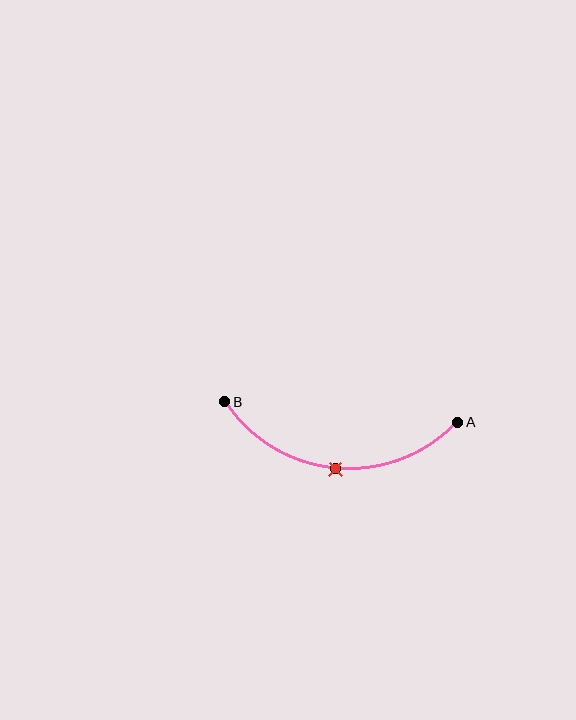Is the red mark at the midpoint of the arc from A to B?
Yes. The red mark lies on the arc at equal arc-length from both A and B — it is the arc midpoint.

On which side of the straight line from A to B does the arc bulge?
The arc bulges below the straight line connecting A and B.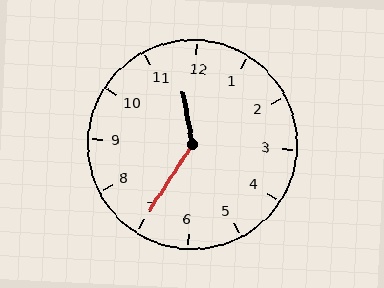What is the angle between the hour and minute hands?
Approximately 138 degrees.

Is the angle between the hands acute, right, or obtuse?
It is obtuse.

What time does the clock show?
11:35.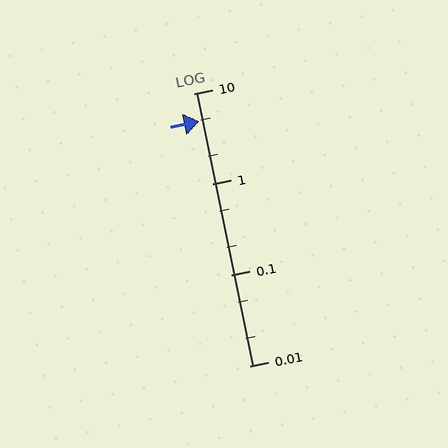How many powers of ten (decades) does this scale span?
The scale spans 3 decades, from 0.01 to 10.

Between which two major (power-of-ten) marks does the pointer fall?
The pointer is between 1 and 10.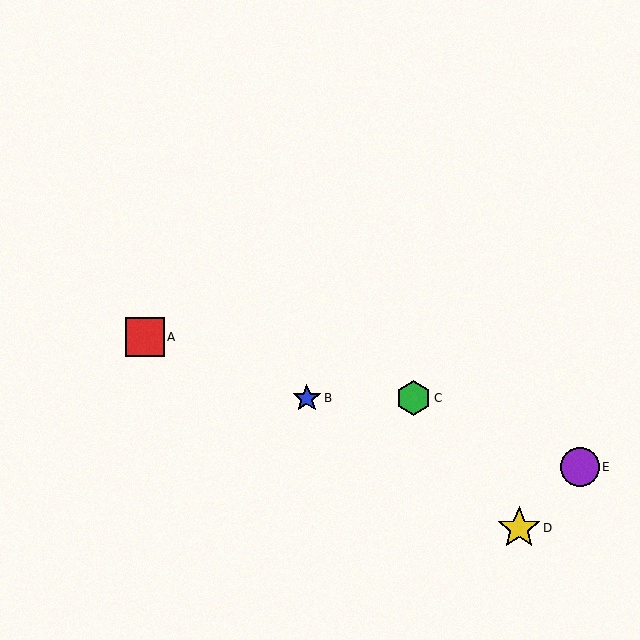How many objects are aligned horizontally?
2 objects (B, C) are aligned horizontally.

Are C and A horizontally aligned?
No, C is at y≈398 and A is at y≈337.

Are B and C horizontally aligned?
Yes, both are at y≈398.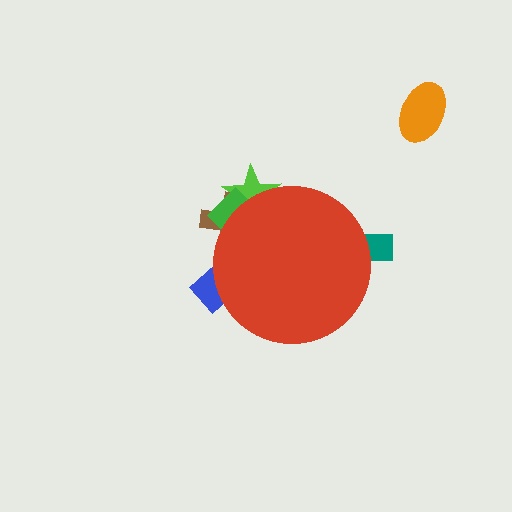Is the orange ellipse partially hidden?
No, the orange ellipse is fully visible.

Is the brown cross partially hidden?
Yes, the brown cross is partially hidden behind the red circle.